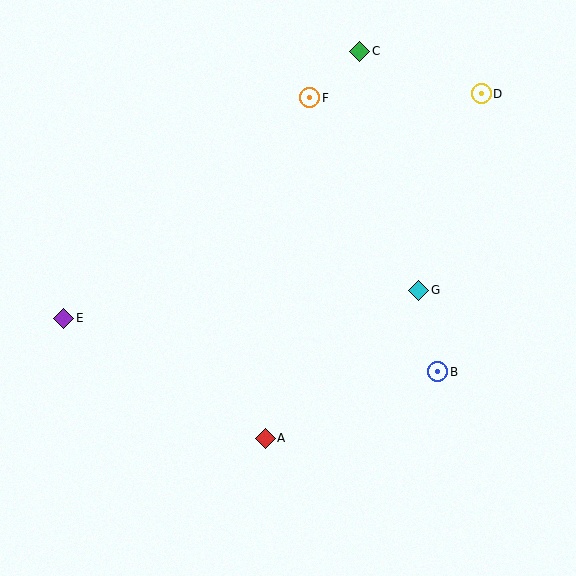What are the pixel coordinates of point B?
Point B is at (438, 372).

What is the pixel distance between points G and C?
The distance between G and C is 246 pixels.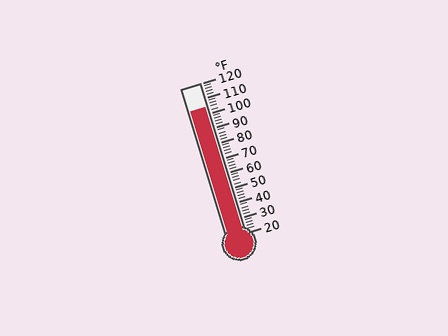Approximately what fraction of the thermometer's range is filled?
The thermometer is filled to approximately 85% of its range.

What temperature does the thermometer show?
The thermometer shows approximately 104°F.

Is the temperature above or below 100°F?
The temperature is above 100°F.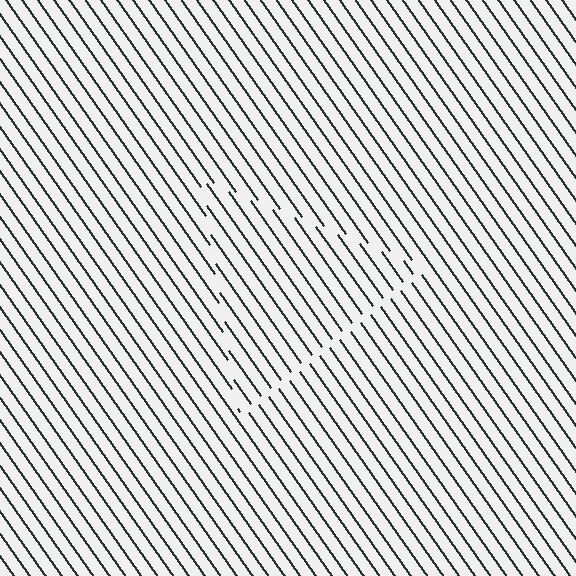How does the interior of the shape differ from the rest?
The interior of the shape contains the same grating, shifted by half a period — the contour is defined by the phase discontinuity where line-ends from the inner and outer gratings abut.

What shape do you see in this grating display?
An illusory triangle. The interior of the shape contains the same grating, shifted by half a period — the contour is defined by the phase discontinuity where line-ends from the inner and outer gratings abut.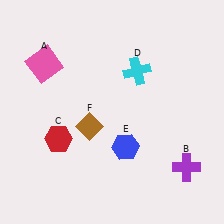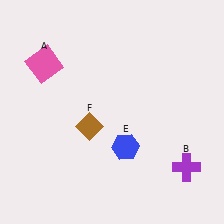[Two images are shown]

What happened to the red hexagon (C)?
The red hexagon (C) was removed in Image 2. It was in the bottom-left area of Image 1.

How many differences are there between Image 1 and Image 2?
There are 2 differences between the two images.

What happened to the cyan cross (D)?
The cyan cross (D) was removed in Image 2. It was in the top-right area of Image 1.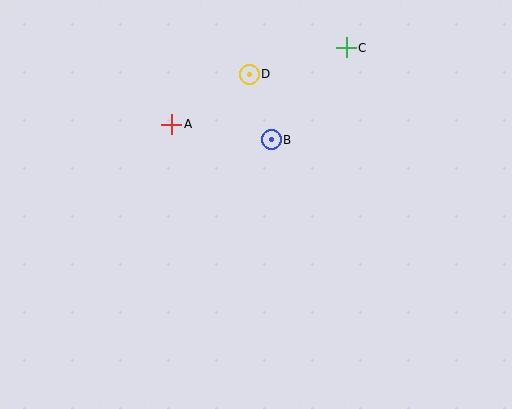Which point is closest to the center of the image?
Point B at (271, 140) is closest to the center.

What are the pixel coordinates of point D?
Point D is at (249, 74).